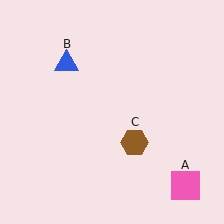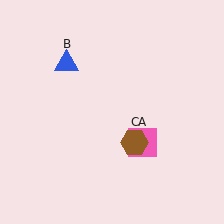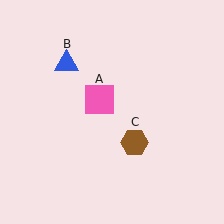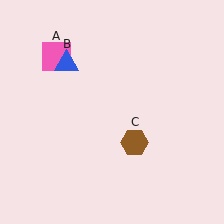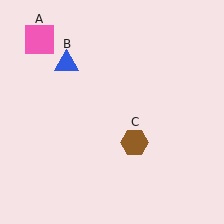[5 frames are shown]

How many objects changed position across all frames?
1 object changed position: pink square (object A).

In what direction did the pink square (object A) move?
The pink square (object A) moved up and to the left.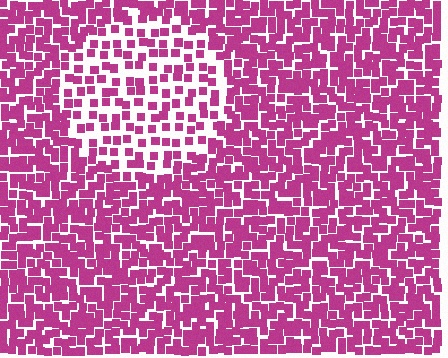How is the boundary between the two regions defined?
The boundary is defined by a change in element density (approximately 2.0x ratio). All elements are the same color, size, and shape.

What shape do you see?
I see a circle.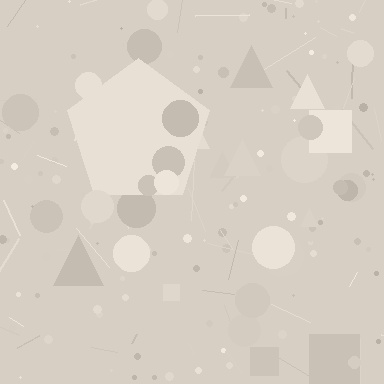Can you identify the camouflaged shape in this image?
The camouflaged shape is a pentagon.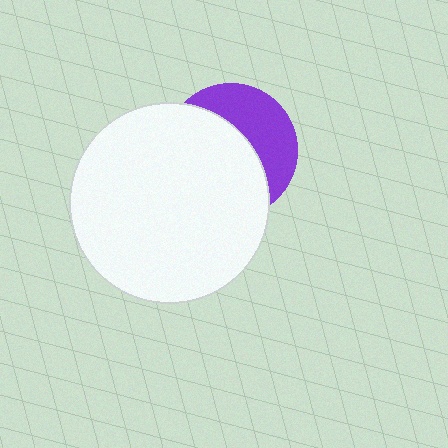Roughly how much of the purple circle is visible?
A small part of it is visible (roughly 39%).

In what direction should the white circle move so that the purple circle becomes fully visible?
The white circle should move toward the lower-left. That is the shortest direction to clear the overlap and leave the purple circle fully visible.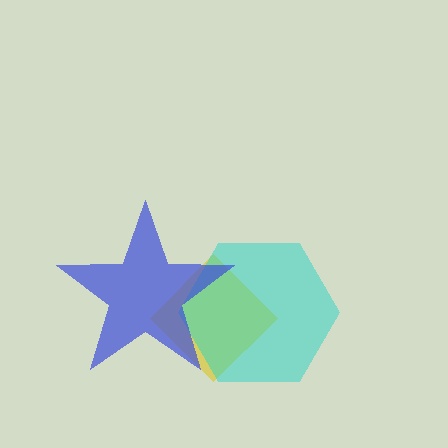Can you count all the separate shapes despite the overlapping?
Yes, there are 3 separate shapes.